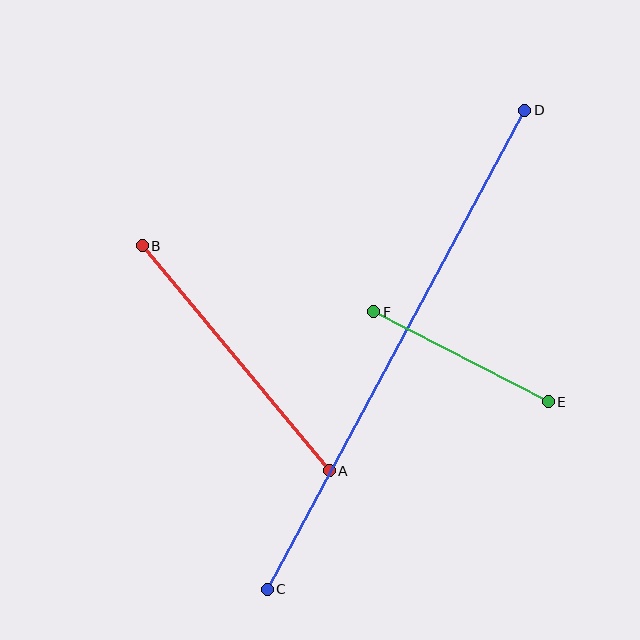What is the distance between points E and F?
The distance is approximately 196 pixels.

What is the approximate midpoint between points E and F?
The midpoint is at approximately (461, 357) pixels.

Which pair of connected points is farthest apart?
Points C and D are farthest apart.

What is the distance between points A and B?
The distance is approximately 292 pixels.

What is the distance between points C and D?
The distance is approximately 544 pixels.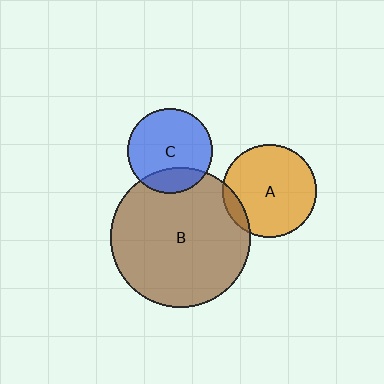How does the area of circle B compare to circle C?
Approximately 2.7 times.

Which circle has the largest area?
Circle B (brown).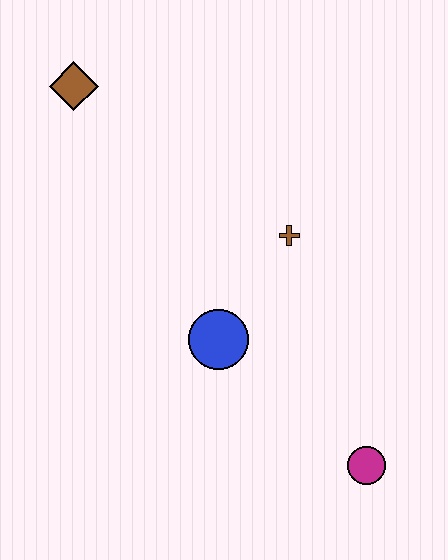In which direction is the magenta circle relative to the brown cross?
The magenta circle is below the brown cross.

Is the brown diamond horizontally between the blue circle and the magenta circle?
No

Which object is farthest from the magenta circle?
The brown diamond is farthest from the magenta circle.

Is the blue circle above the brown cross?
No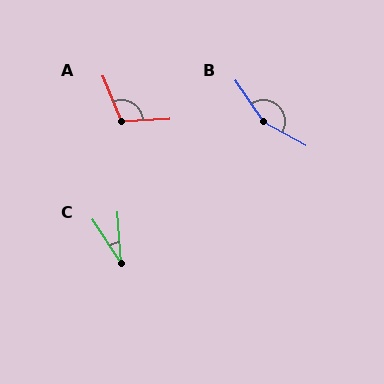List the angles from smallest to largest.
C (29°), A (109°), B (152°).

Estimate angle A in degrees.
Approximately 109 degrees.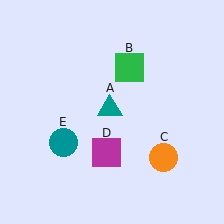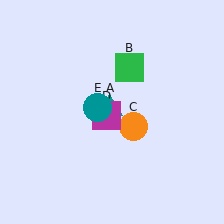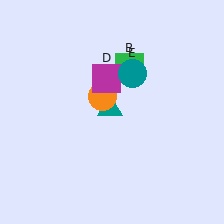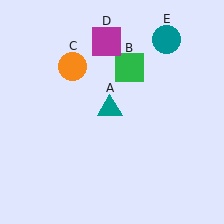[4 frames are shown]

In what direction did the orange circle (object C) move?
The orange circle (object C) moved up and to the left.